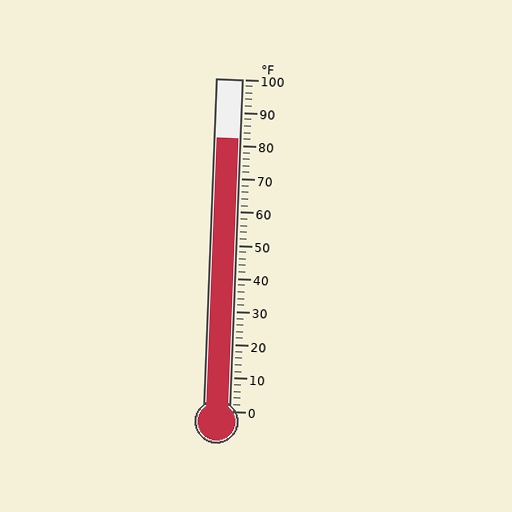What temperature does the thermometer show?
The thermometer shows approximately 82°F.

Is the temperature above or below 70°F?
The temperature is above 70°F.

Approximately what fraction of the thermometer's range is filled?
The thermometer is filled to approximately 80% of its range.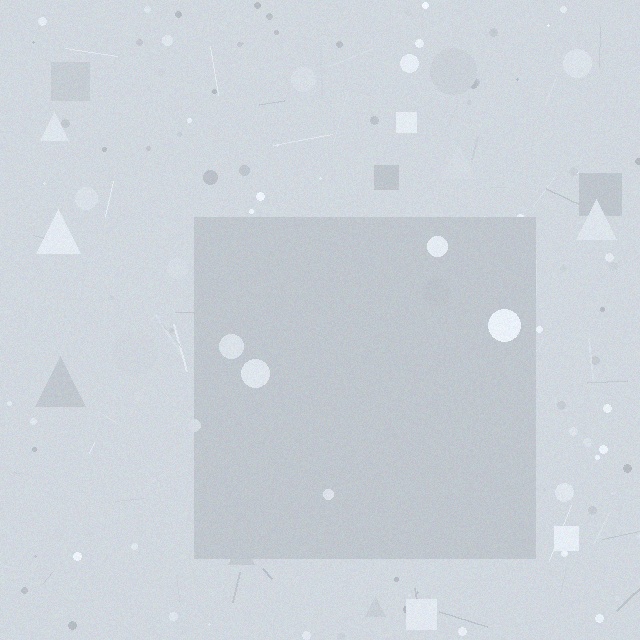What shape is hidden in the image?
A square is hidden in the image.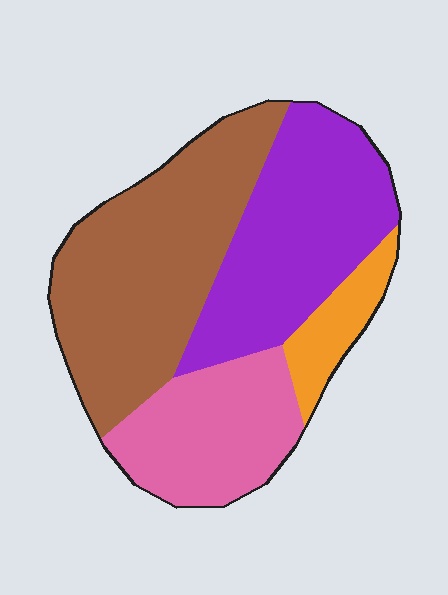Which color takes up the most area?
Brown, at roughly 40%.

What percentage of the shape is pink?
Pink takes up about one fifth (1/5) of the shape.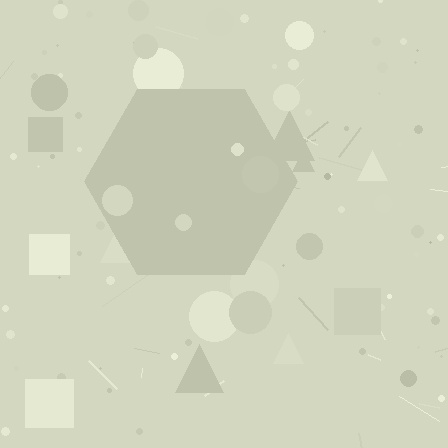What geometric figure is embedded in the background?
A hexagon is embedded in the background.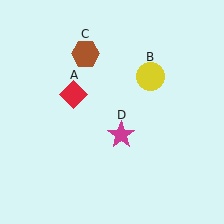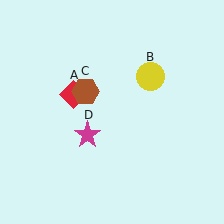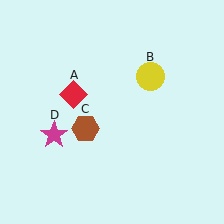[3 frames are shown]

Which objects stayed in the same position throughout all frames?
Red diamond (object A) and yellow circle (object B) remained stationary.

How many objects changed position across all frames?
2 objects changed position: brown hexagon (object C), magenta star (object D).